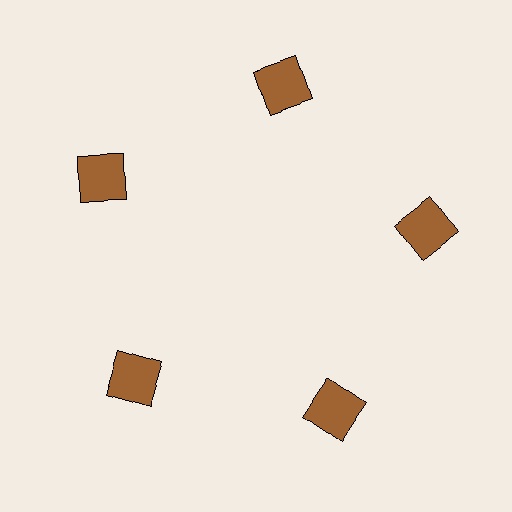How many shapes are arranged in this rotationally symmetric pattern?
There are 5 shapes, arranged in 5 groups of 1.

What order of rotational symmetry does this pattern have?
This pattern has 5-fold rotational symmetry.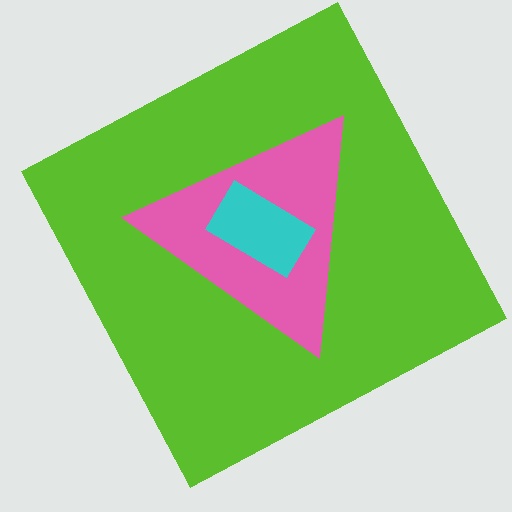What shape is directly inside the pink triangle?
The cyan rectangle.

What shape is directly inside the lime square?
The pink triangle.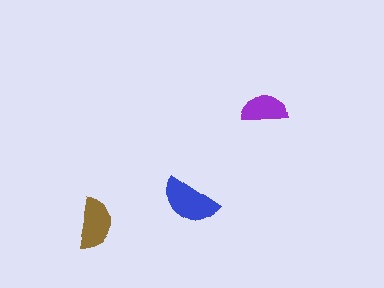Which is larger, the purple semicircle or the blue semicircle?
The blue one.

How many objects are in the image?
There are 3 objects in the image.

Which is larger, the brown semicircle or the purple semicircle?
The brown one.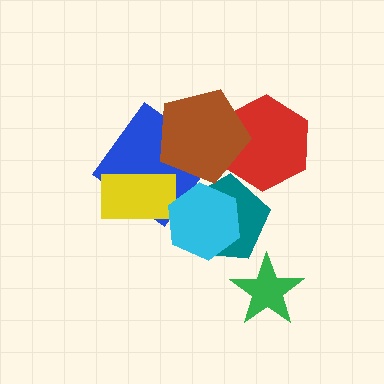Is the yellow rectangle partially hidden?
No, no other shape covers it.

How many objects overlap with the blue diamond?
2 objects overlap with the blue diamond.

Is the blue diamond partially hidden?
Yes, it is partially covered by another shape.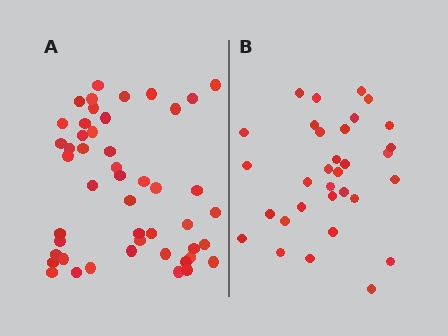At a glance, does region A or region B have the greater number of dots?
Region A (the left region) has more dots.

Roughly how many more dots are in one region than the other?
Region A has approximately 15 more dots than region B.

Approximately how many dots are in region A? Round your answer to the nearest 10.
About 50 dots. (The exact count is 48, which rounds to 50.)